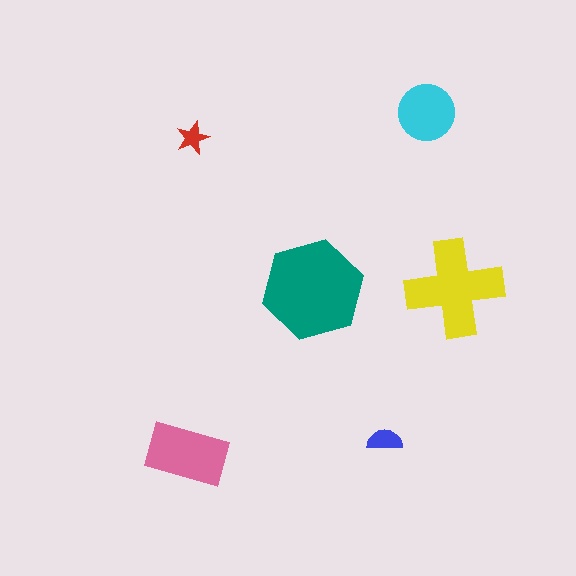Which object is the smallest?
The red star.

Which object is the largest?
The teal hexagon.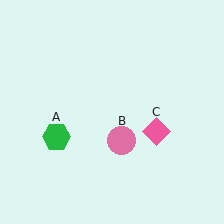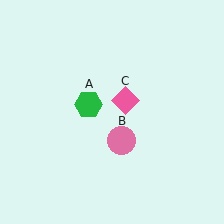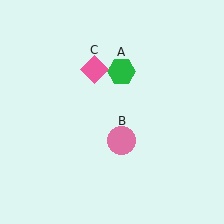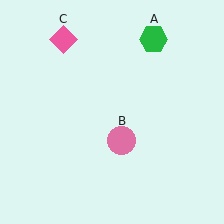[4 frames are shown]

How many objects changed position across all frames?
2 objects changed position: green hexagon (object A), pink diamond (object C).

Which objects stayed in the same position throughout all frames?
Pink circle (object B) remained stationary.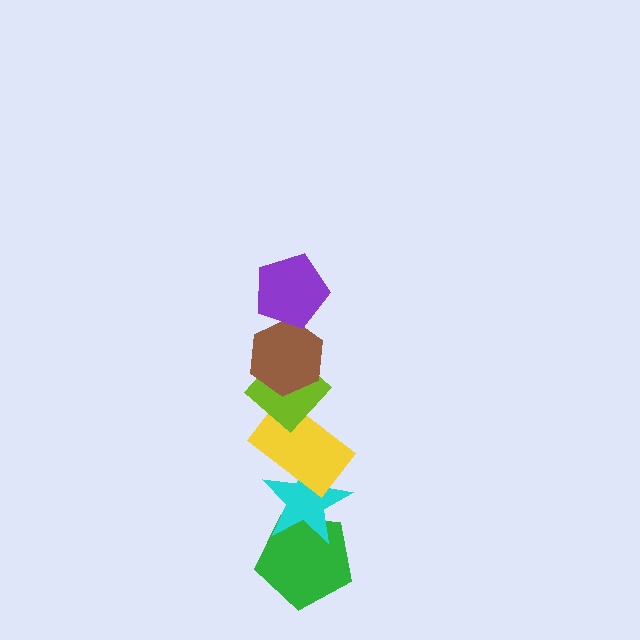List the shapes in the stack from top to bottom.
From top to bottom: the purple pentagon, the brown hexagon, the lime diamond, the yellow rectangle, the cyan star, the green pentagon.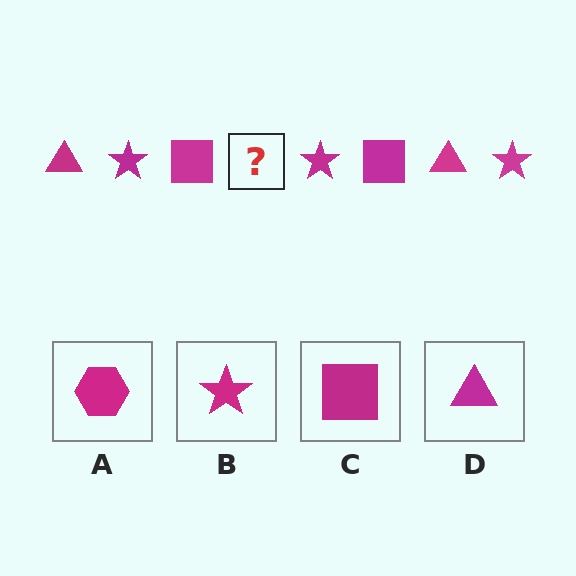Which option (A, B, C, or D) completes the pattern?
D.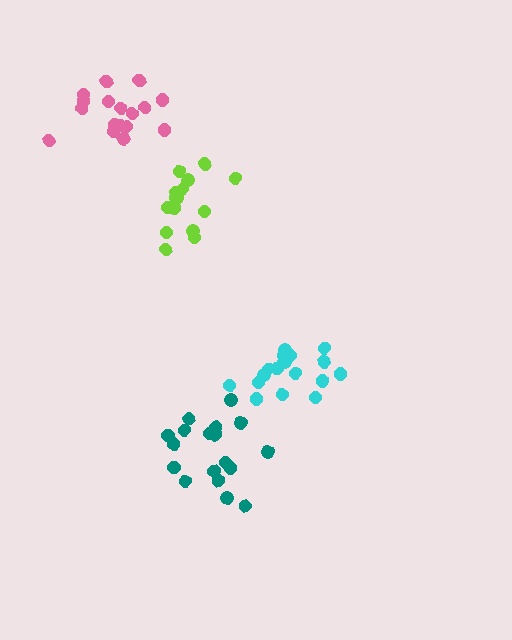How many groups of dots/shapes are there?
There are 4 groups.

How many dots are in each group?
Group 1: 18 dots, Group 2: 17 dots, Group 3: 17 dots, Group 4: 15 dots (67 total).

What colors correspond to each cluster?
The clusters are colored: teal, pink, cyan, lime.